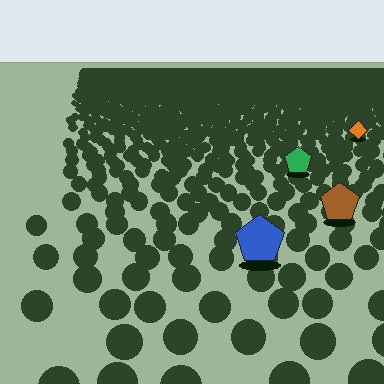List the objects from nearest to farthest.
From nearest to farthest: the blue pentagon, the brown pentagon, the green pentagon, the orange diamond.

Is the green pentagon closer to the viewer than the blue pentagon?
No. The blue pentagon is closer — you can tell from the texture gradient: the ground texture is coarser near it.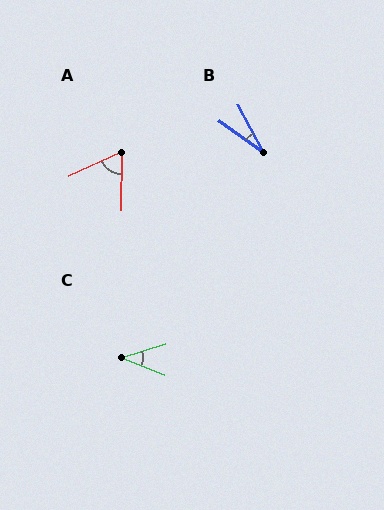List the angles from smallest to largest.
B (26°), C (39°), A (64°).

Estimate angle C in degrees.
Approximately 39 degrees.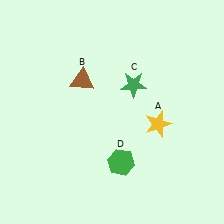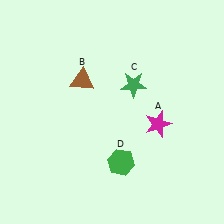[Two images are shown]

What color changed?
The star (A) changed from yellow in Image 1 to magenta in Image 2.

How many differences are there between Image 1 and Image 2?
There is 1 difference between the two images.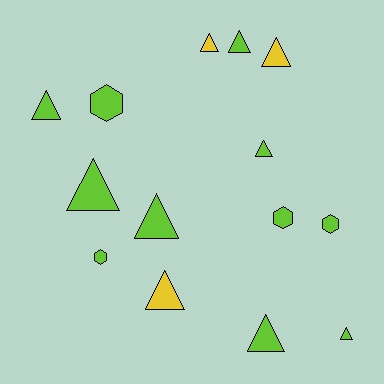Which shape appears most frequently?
Triangle, with 10 objects.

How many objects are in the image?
There are 14 objects.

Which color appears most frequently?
Lime, with 11 objects.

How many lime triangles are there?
There are 7 lime triangles.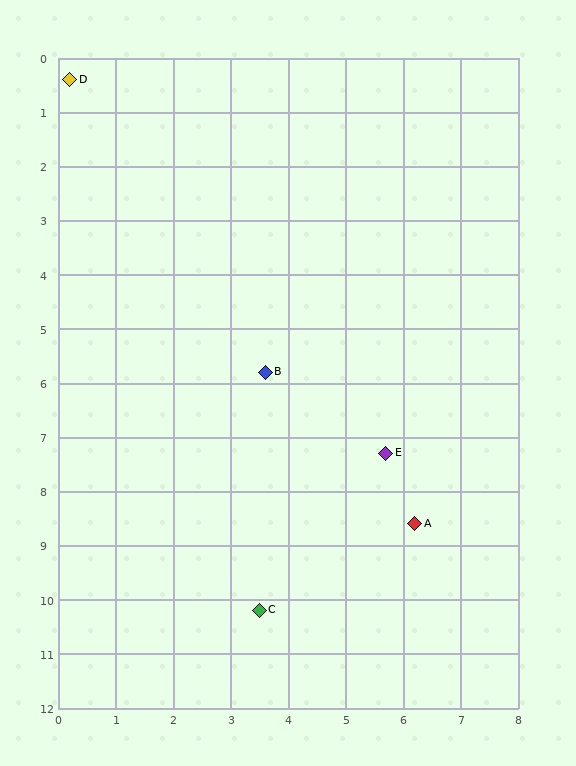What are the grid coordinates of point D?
Point D is at approximately (0.2, 0.4).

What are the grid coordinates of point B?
Point B is at approximately (3.6, 5.8).